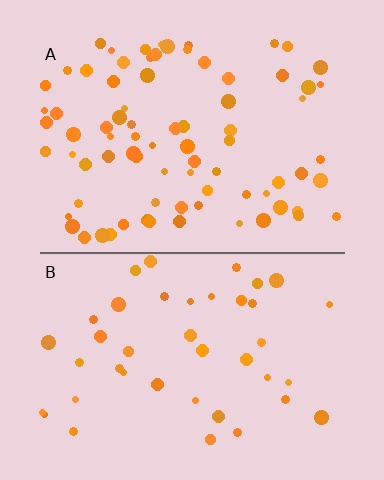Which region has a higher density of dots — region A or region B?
A (the top).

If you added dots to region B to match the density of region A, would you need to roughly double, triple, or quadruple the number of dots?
Approximately double.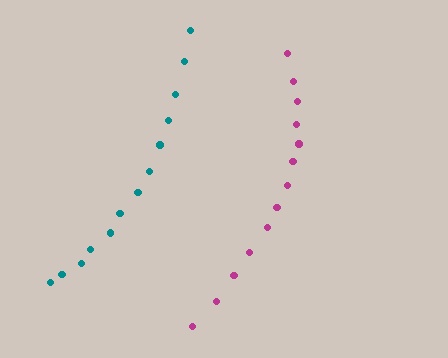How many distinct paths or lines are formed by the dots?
There are 2 distinct paths.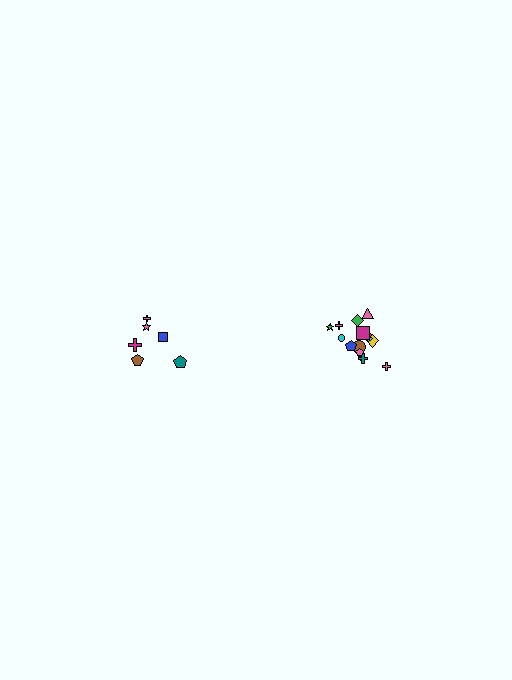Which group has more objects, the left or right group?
The right group.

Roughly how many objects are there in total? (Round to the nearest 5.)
Roughly 20 objects in total.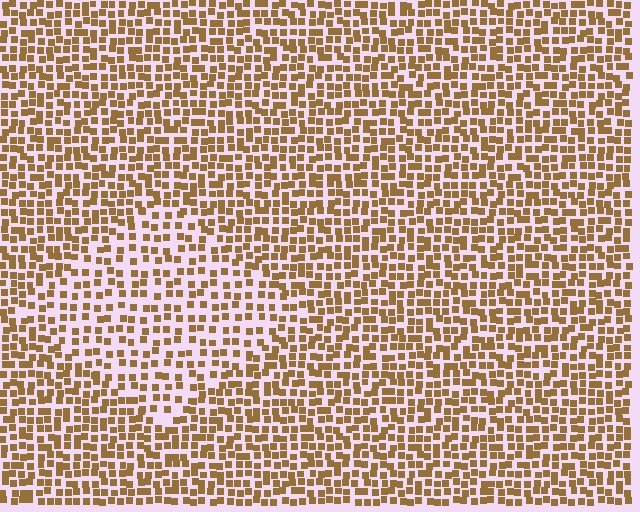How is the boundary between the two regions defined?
The boundary is defined by a change in element density (approximately 1.6x ratio). All elements are the same color, size, and shape.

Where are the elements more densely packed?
The elements are more densely packed outside the diamond boundary.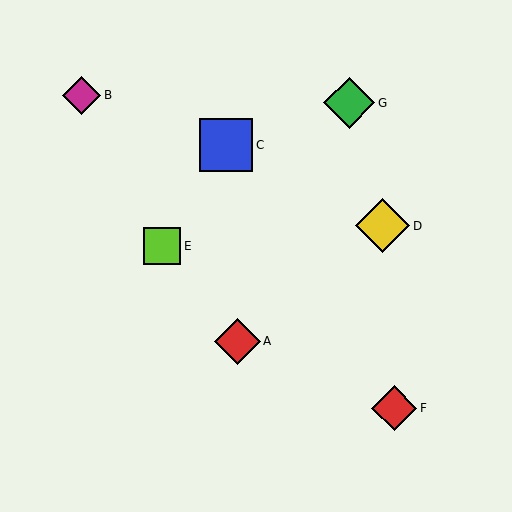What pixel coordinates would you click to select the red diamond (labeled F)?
Click at (394, 408) to select the red diamond F.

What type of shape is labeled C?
Shape C is a blue square.